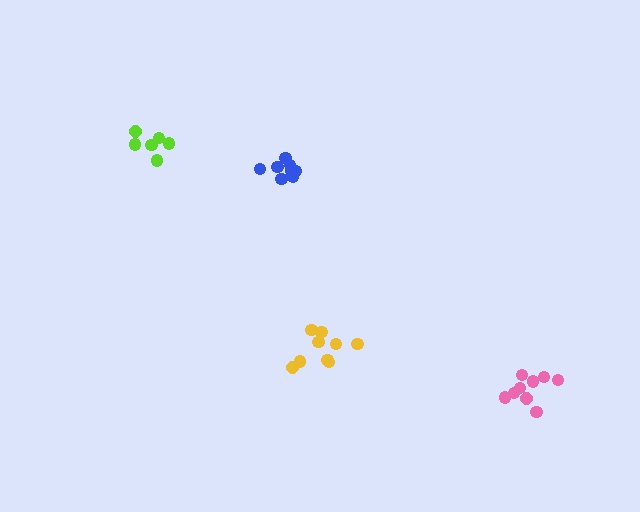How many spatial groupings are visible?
There are 4 spatial groupings.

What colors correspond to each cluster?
The clusters are colored: lime, yellow, blue, pink.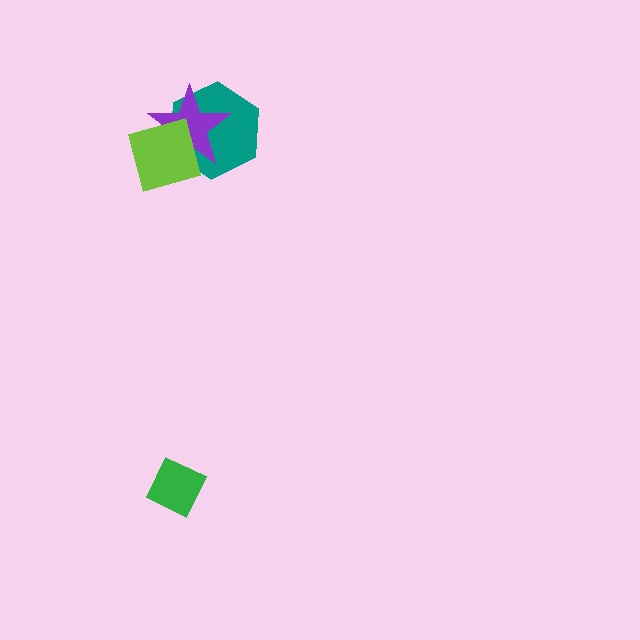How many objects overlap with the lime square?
2 objects overlap with the lime square.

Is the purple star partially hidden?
Yes, it is partially covered by another shape.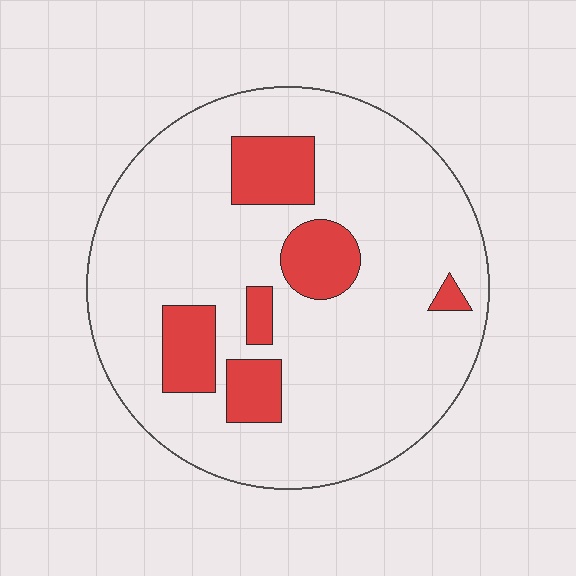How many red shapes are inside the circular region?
6.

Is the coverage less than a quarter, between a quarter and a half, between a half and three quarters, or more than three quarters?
Less than a quarter.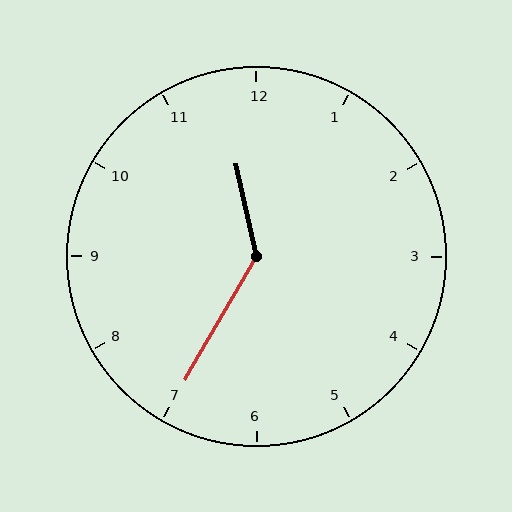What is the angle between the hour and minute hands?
Approximately 138 degrees.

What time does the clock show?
11:35.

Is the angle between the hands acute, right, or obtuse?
It is obtuse.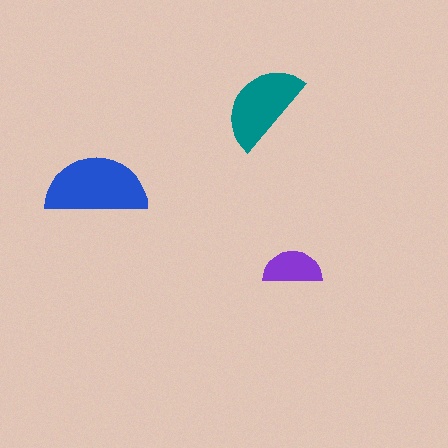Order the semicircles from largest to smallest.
the blue one, the teal one, the purple one.